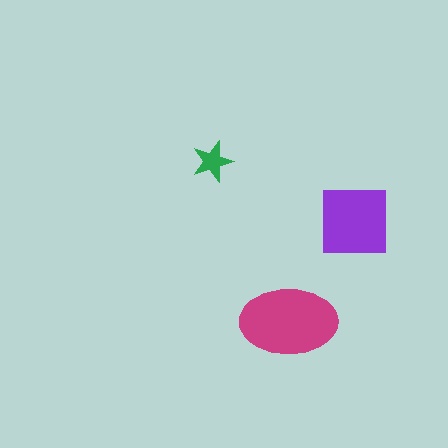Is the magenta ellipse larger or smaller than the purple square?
Larger.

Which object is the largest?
The magenta ellipse.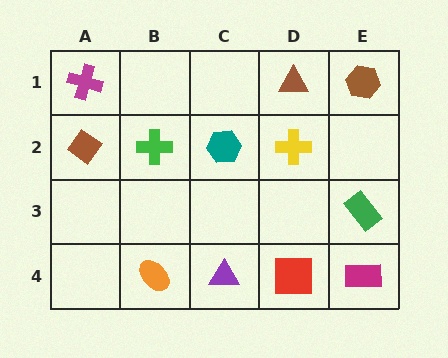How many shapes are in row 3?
1 shape.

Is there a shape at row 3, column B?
No, that cell is empty.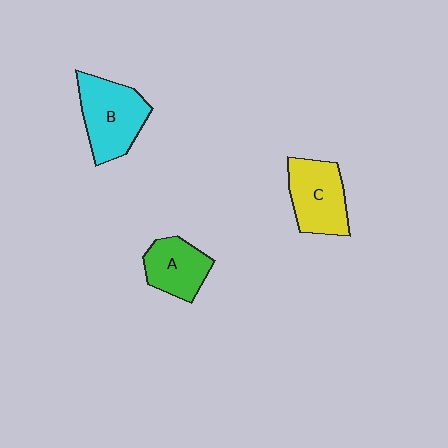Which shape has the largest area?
Shape B (cyan).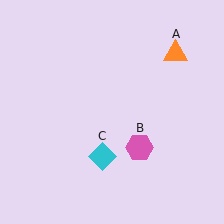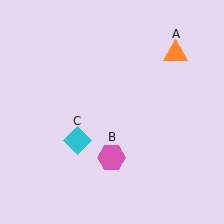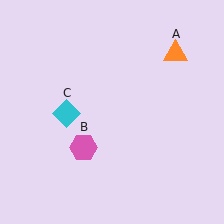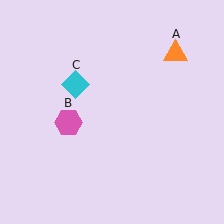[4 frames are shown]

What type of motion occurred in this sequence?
The pink hexagon (object B), cyan diamond (object C) rotated clockwise around the center of the scene.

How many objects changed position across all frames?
2 objects changed position: pink hexagon (object B), cyan diamond (object C).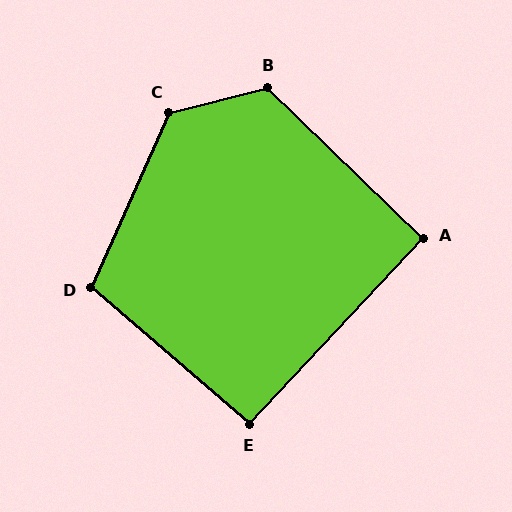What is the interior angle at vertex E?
Approximately 92 degrees (approximately right).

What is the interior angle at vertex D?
Approximately 107 degrees (obtuse).